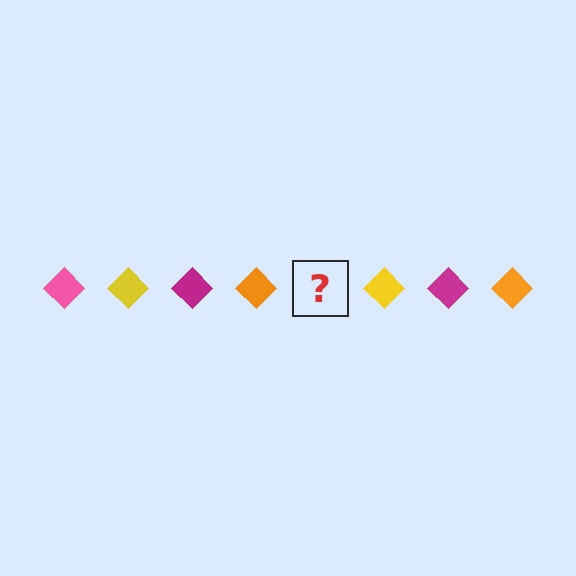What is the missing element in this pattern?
The missing element is a pink diamond.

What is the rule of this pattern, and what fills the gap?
The rule is that the pattern cycles through pink, yellow, magenta, orange diamonds. The gap should be filled with a pink diamond.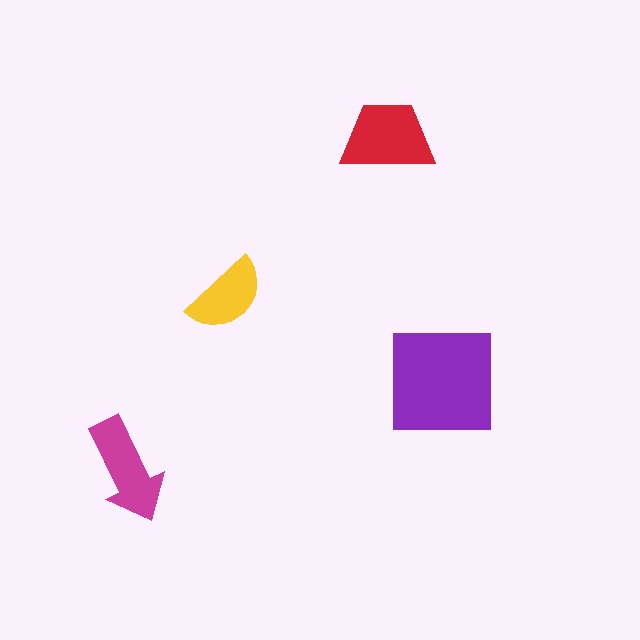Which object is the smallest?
The yellow semicircle.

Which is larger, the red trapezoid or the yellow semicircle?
The red trapezoid.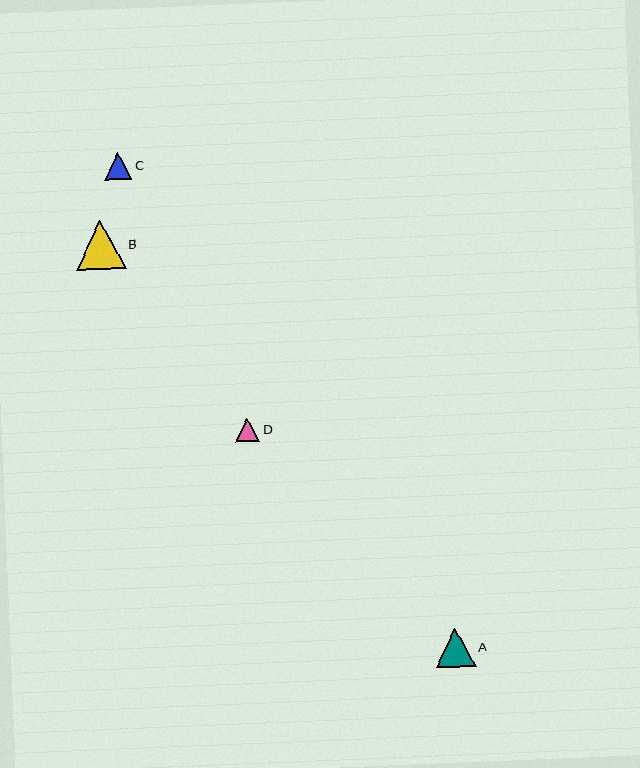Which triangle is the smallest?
Triangle D is the smallest with a size of approximately 24 pixels.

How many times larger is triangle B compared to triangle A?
Triangle B is approximately 1.3 times the size of triangle A.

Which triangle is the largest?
Triangle B is the largest with a size of approximately 50 pixels.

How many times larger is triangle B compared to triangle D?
Triangle B is approximately 2.1 times the size of triangle D.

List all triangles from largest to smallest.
From largest to smallest: B, A, C, D.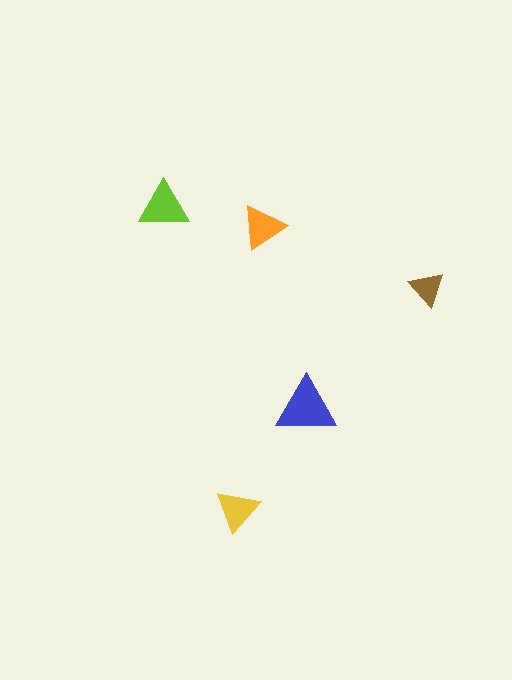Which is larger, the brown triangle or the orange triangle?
The orange one.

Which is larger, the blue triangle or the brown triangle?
The blue one.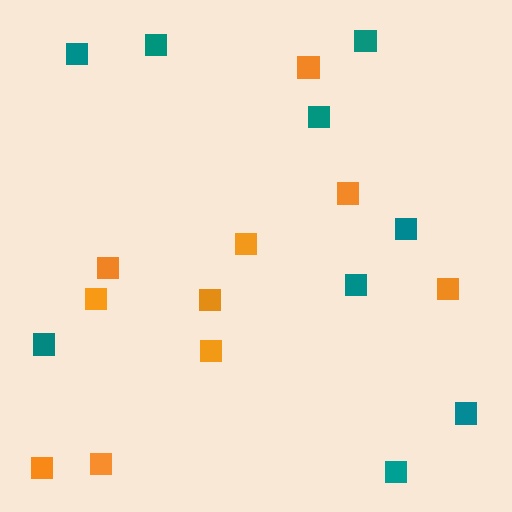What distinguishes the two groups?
There are 2 groups: one group of teal squares (9) and one group of orange squares (10).